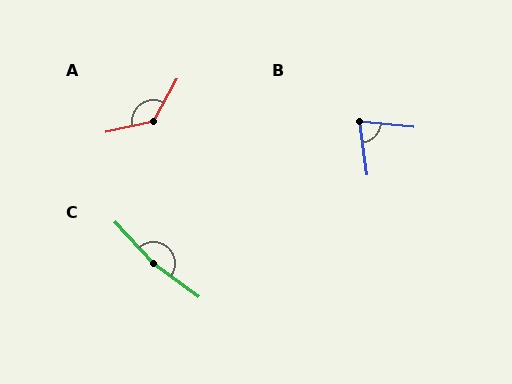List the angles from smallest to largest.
B (76°), A (131°), C (169°).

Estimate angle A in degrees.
Approximately 131 degrees.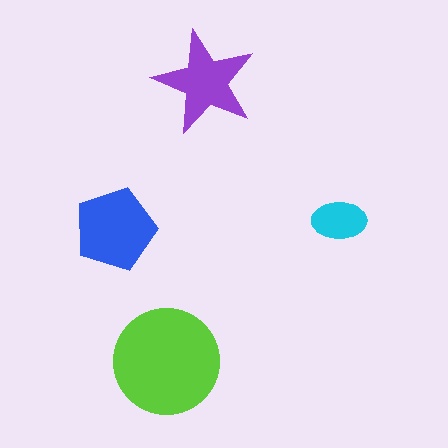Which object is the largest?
The lime circle.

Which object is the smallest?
The cyan ellipse.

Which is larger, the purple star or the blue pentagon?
The blue pentagon.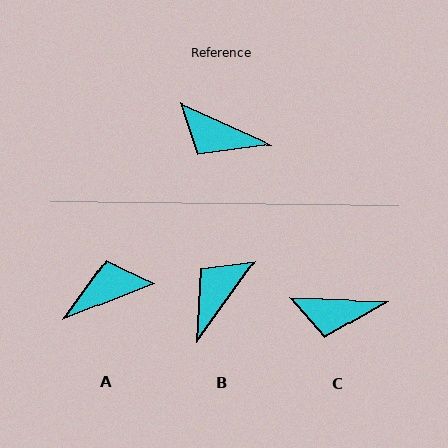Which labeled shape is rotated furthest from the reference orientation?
A, about 134 degrees away.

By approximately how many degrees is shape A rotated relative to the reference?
Approximately 134 degrees clockwise.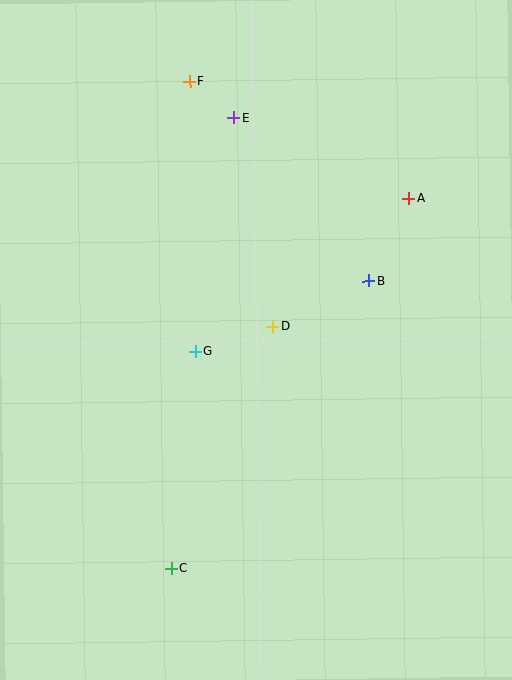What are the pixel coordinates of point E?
Point E is at (234, 118).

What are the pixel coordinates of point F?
Point F is at (190, 81).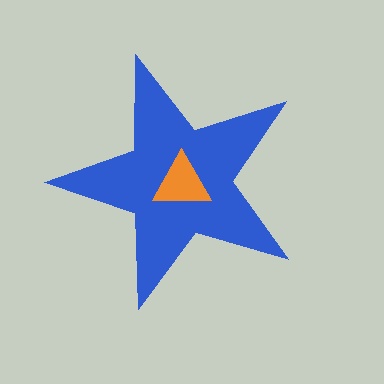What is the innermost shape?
The orange triangle.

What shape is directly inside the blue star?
The orange triangle.